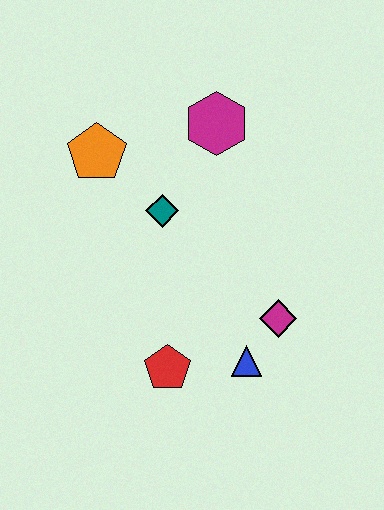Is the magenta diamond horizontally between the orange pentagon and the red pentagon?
No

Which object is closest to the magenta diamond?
The blue triangle is closest to the magenta diamond.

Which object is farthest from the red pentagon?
The magenta hexagon is farthest from the red pentagon.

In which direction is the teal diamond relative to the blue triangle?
The teal diamond is above the blue triangle.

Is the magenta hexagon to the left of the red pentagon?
No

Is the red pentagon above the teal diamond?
No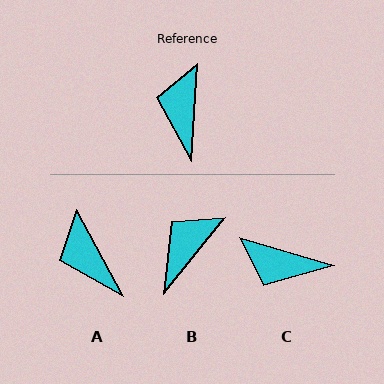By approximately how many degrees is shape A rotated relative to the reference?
Approximately 32 degrees counter-clockwise.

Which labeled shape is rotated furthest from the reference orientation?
C, about 77 degrees away.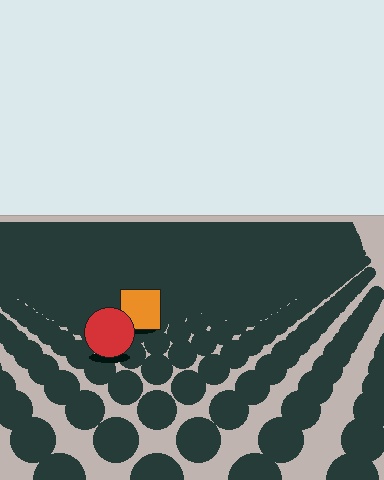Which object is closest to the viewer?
The red circle is closest. The texture marks near it are larger and more spread out.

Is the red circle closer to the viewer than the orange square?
Yes. The red circle is closer — you can tell from the texture gradient: the ground texture is coarser near it.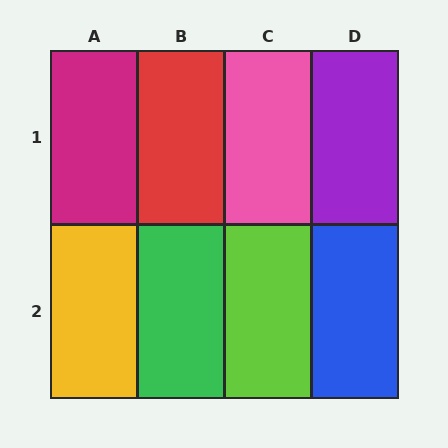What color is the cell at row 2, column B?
Green.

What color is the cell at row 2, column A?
Yellow.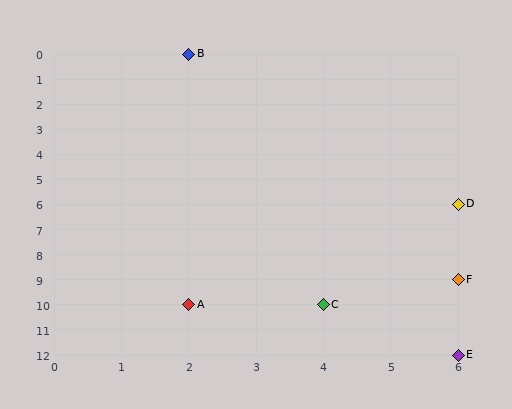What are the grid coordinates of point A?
Point A is at grid coordinates (2, 10).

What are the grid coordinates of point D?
Point D is at grid coordinates (6, 6).